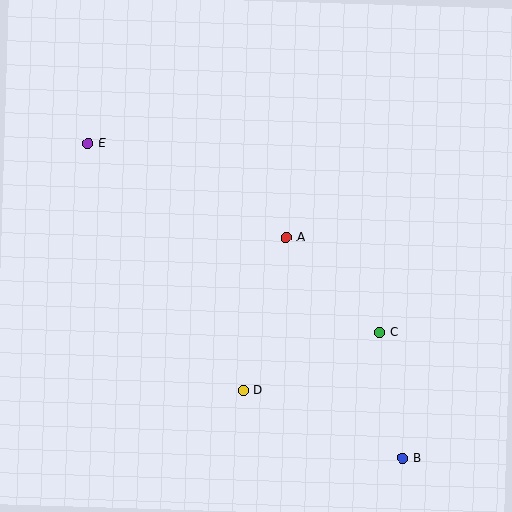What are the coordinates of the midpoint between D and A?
The midpoint between D and A is at (265, 314).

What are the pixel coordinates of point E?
Point E is at (88, 143).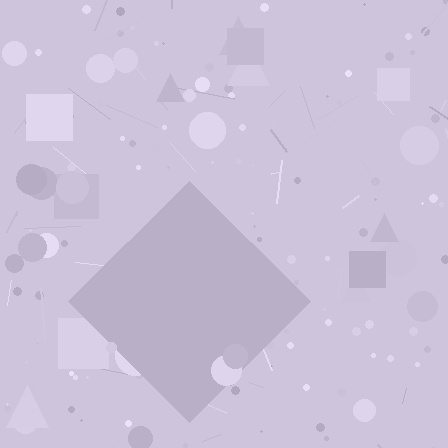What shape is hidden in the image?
A diamond is hidden in the image.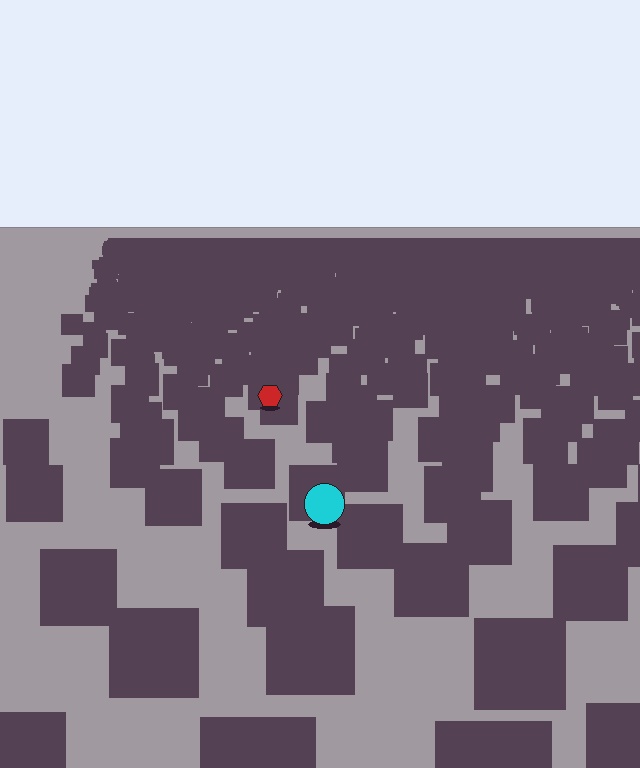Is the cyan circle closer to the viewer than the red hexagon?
Yes. The cyan circle is closer — you can tell from the texture gradient: the ground texture is coarser near it.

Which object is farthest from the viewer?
The red hexagon is farthest from the viewer. It appears smaller and the ground texture around it is denser.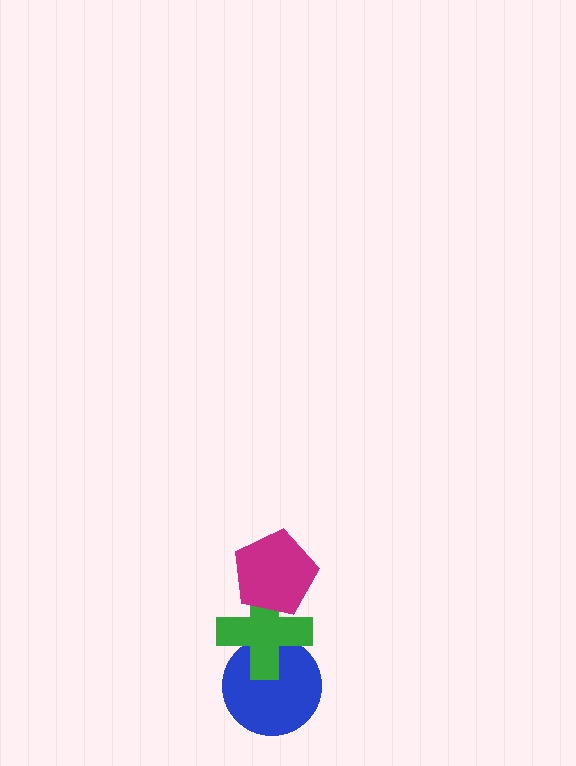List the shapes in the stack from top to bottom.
From top to bottom: the magenta pentagon, the green cross, the blue circle.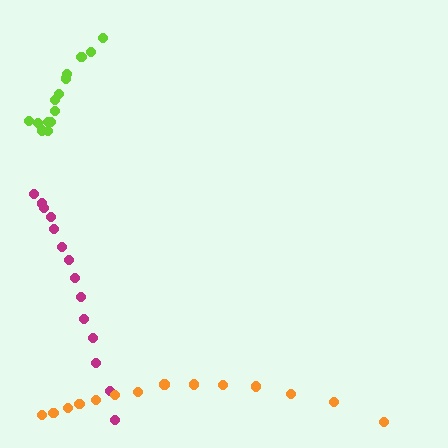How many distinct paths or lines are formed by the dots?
There are 3 distinct paths.